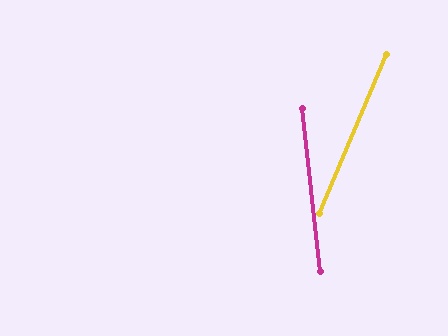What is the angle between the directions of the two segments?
Approximately 29 degrees.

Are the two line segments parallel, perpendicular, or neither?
Neither parallel nor perpendicular — they differ by about 29°.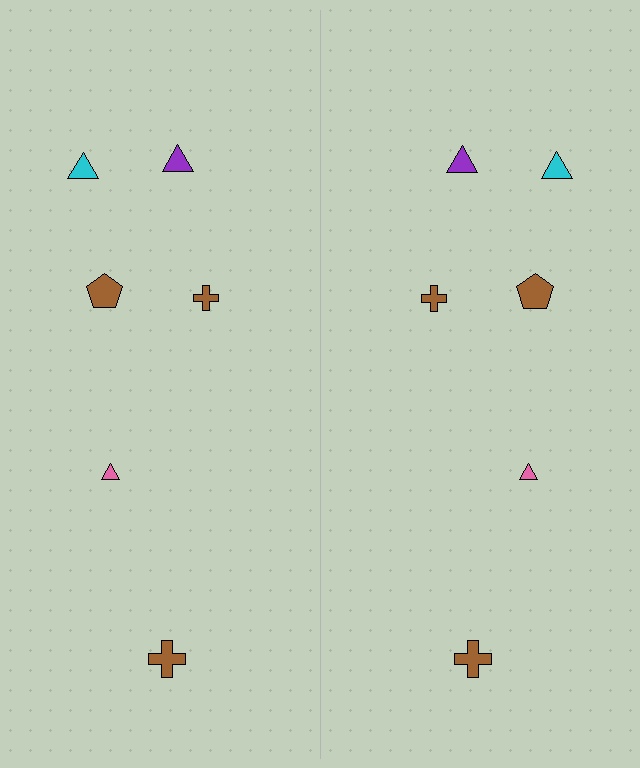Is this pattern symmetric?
Yes, this pattern has bilateral (reflection) symmetry.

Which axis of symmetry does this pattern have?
The pattern has a vertical axis of symmetry running through the center of the image.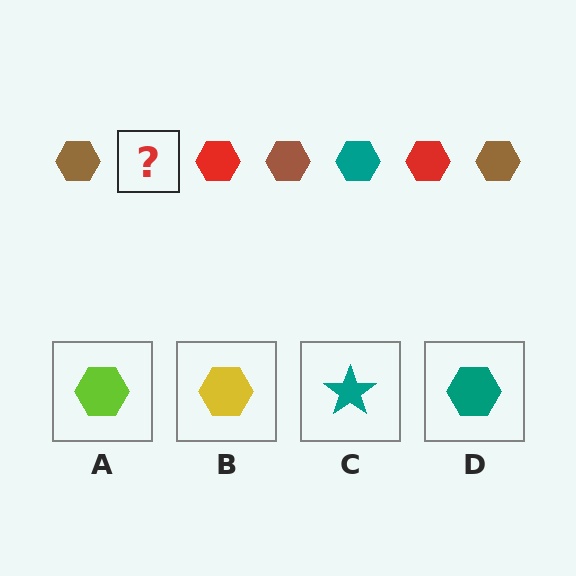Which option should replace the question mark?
Option D.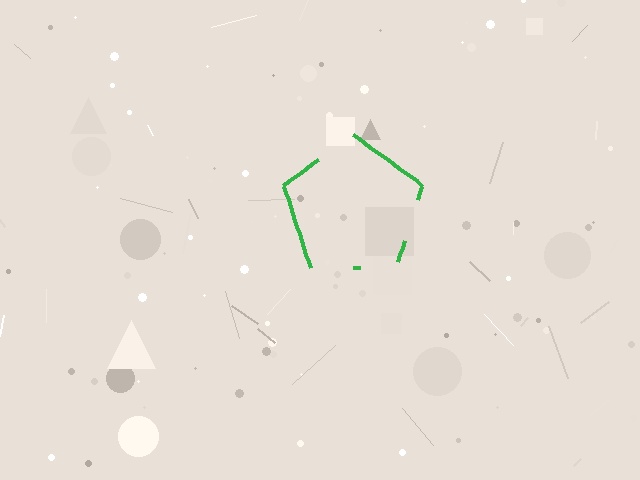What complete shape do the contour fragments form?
The contour fragments form a pentagon.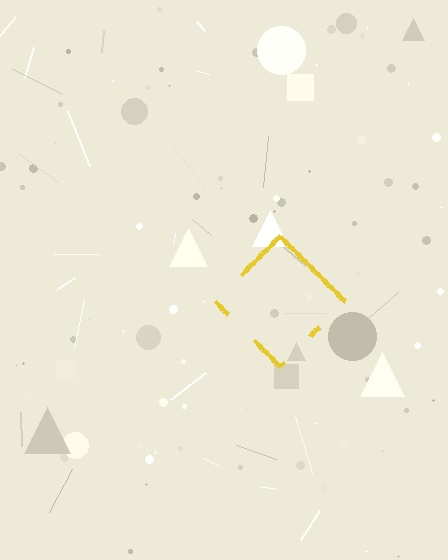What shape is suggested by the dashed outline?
The dashed outline suggests a diamond.